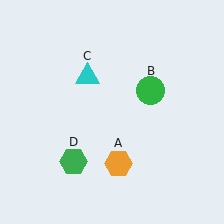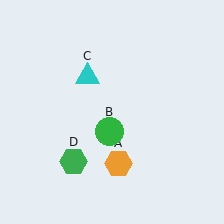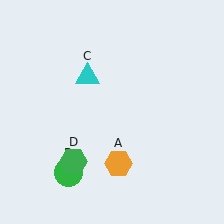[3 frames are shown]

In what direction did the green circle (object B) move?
The green circle (object B) moved down and to the left.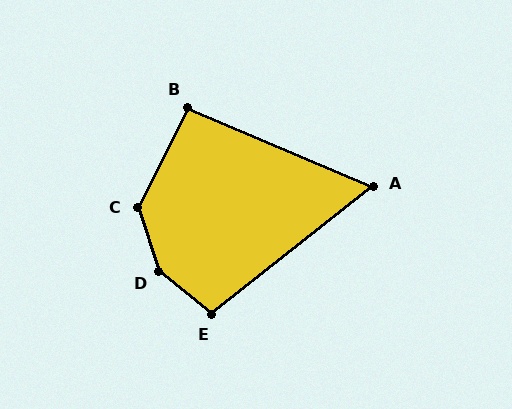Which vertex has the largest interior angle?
D, at approximately 147 degrees.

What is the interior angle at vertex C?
Approximately 135 degrees (obtuse).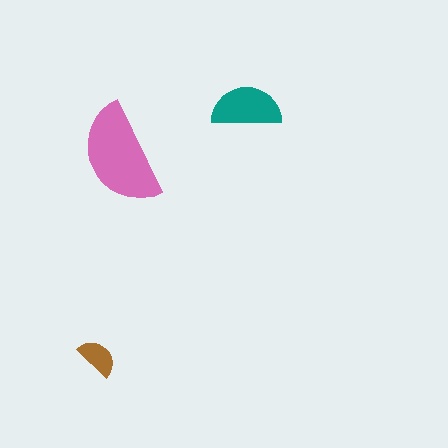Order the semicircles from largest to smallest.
the pink one, the teal one, the brown one.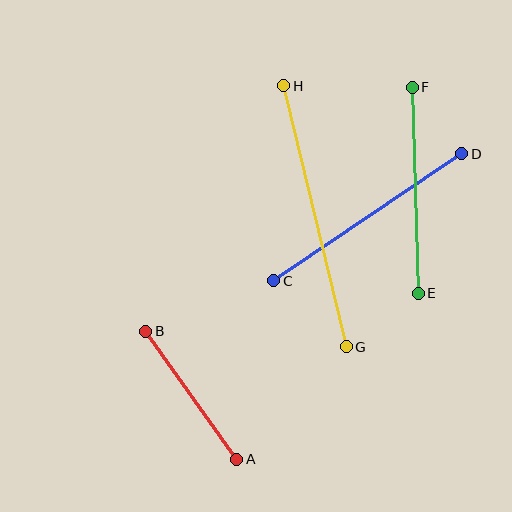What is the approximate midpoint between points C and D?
The midpoint is at approximately (368, 217) pixels.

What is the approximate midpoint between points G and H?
The midpoint is at approximately (315, 216) pixels.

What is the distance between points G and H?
The distance is approximately 268 pixels.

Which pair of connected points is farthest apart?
Points G and H are farthest apart.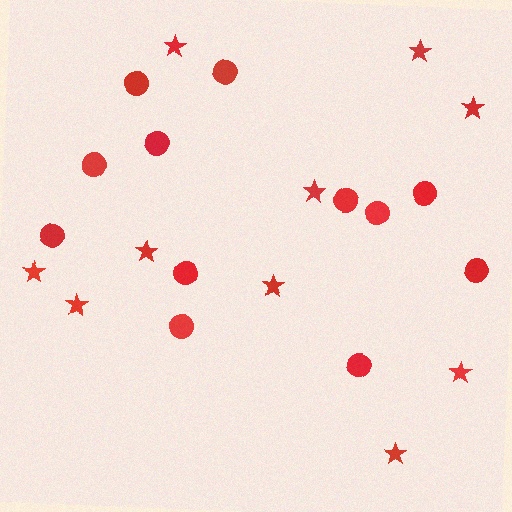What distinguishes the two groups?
There are 2 groups: one group of circles (12) and one group of stars (10).